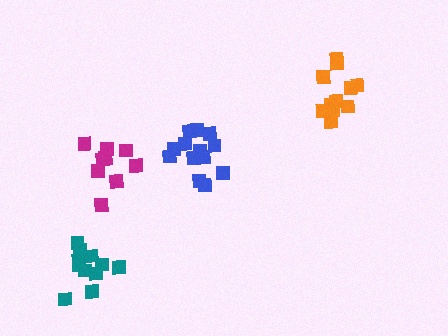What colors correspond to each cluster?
The clusters are colored: teal, blue, orange, magenta.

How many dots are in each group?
Group 1: 11 dots, Group 2: 14 dots, Group 3: 11 dots, Group 4: 9 dots (45 total).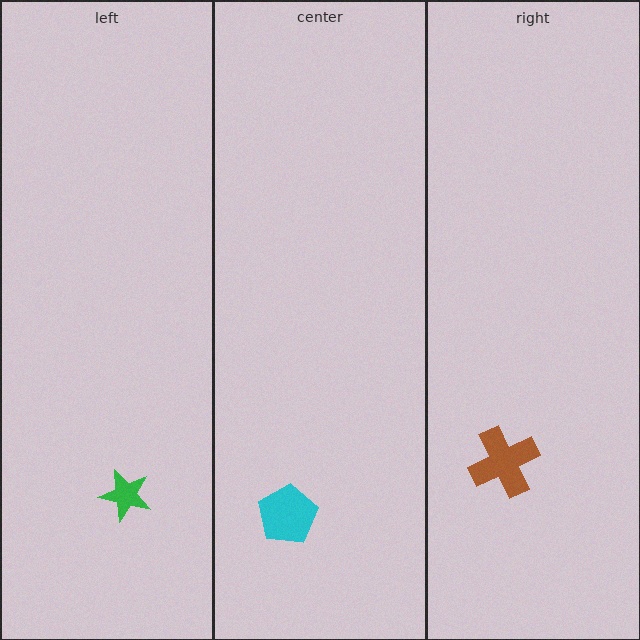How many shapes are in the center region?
1.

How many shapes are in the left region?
1.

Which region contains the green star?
The left region.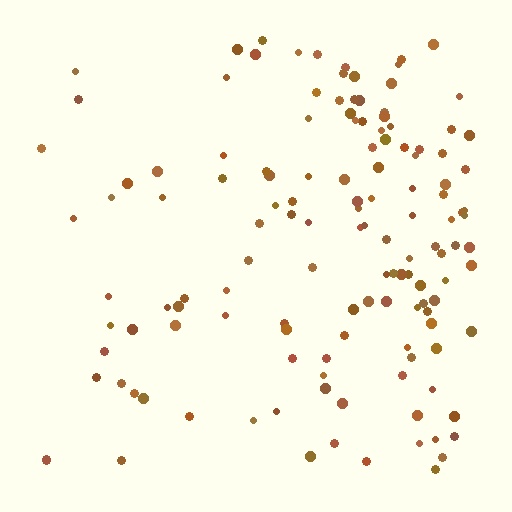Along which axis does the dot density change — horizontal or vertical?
Horizontal.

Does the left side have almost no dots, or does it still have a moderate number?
Still a moderate number, just noticeably fewer than the right.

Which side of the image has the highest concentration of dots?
The right.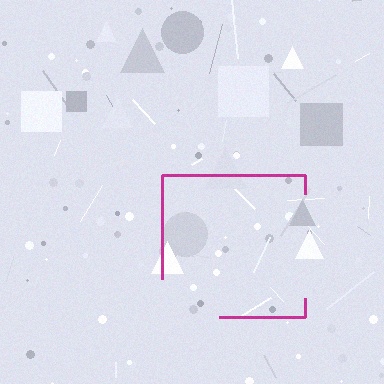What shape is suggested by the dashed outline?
The dashed outline suggests a square.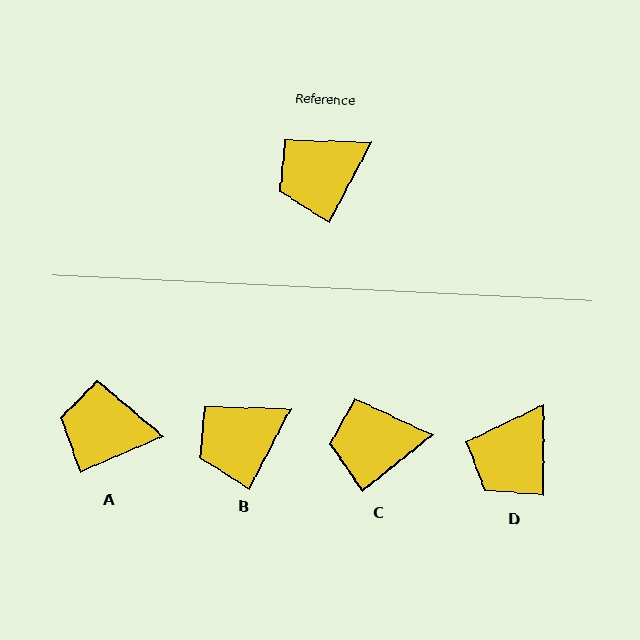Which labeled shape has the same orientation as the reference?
B.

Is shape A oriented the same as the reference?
No, it is off by about 39 degrees.